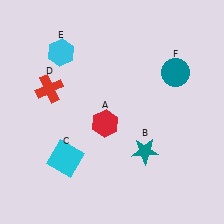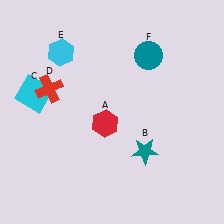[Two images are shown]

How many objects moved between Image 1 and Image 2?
2 objects moved between the two images.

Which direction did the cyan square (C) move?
The cyan square (C) moved up.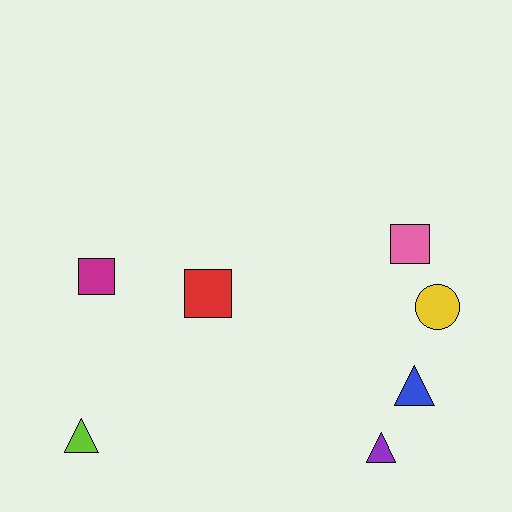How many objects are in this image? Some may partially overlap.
There are 7 objects.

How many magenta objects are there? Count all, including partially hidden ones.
There is 1 magenta object.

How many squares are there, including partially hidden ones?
There are 3 squares.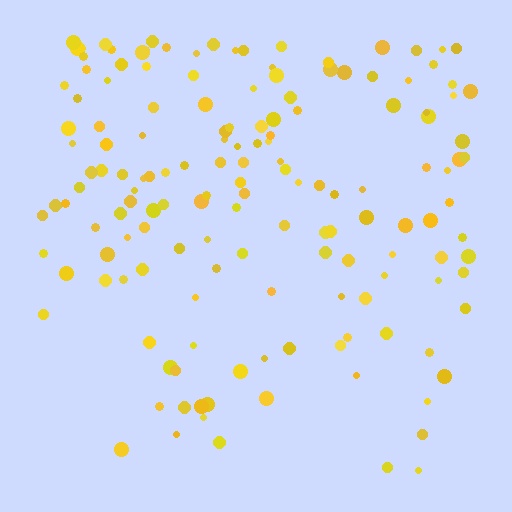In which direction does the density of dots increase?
From bottom to top, with the top side densest.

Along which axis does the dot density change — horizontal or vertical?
Vertical.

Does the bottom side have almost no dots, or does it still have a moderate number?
Still a moderate number, just noticeably fewer than the top.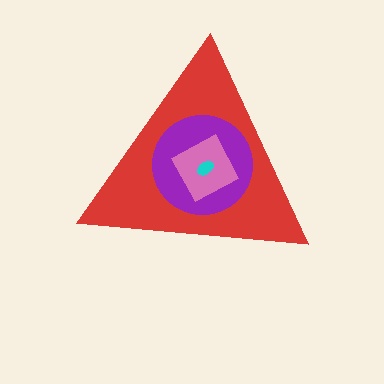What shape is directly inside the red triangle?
The purple circle.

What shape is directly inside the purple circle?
The pink diamond.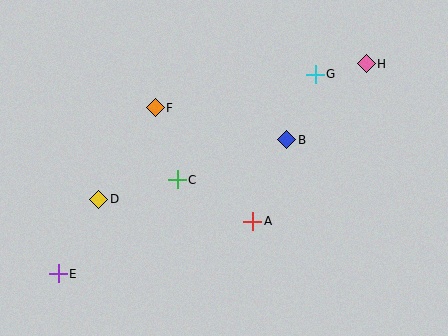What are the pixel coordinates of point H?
Point H is at (366, 64).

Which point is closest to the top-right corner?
Point H is closest to the top-right corner.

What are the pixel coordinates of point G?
Point G is at (315, 74).